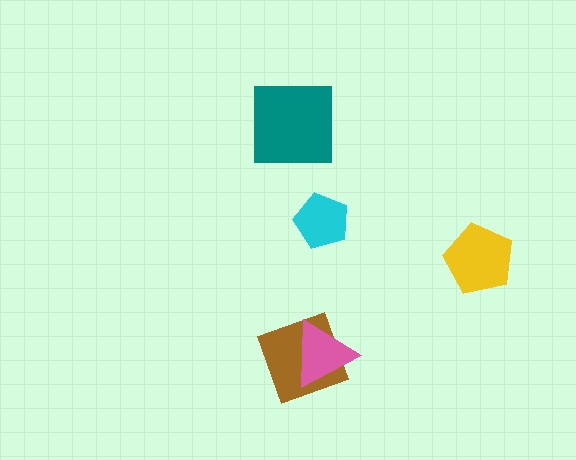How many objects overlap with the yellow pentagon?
0 objects overlap with the yellow pentagon.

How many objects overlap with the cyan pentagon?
0 objects overlap with the cyan pentagon.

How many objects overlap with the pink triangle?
1 object overlaps with the pink triangle.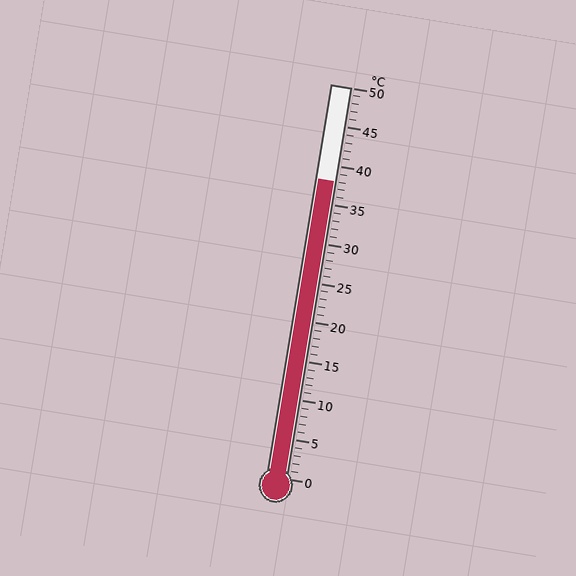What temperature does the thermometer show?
The thermometer shows approximately 38°C.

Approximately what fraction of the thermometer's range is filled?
The thermometer is filled to approximately 75% of its range.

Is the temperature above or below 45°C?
The temperature is below 45°C.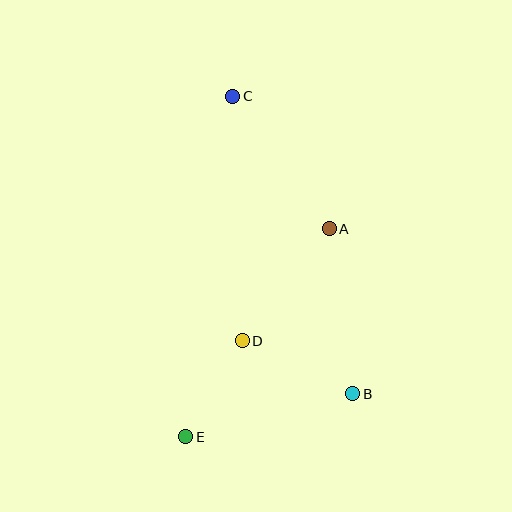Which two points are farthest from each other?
Points C and E are farthest from each other.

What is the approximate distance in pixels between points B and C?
The distance between B and C is approximately 321 pixels.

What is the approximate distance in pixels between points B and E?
The distance between B and E is approximately 172 pixels.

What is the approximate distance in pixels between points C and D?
The distance between C and D is approximately 245 pixels.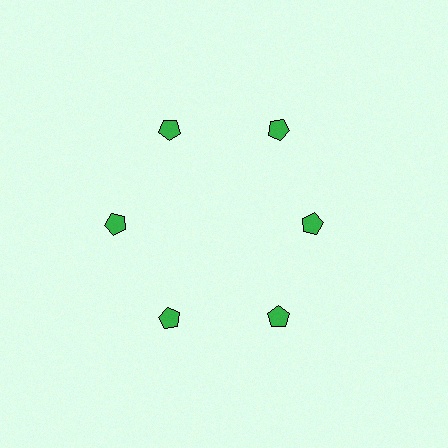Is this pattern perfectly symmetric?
No. The 6 green pentagons are arranged in a ring, but one element near the 3 o'clock position is pulled inward toward the center, breaking the 6-fold rotational symmetry.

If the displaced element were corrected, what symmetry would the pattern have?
It would have 6-fold rotational symmetry — the pattern would map onto itself every 60 degrees.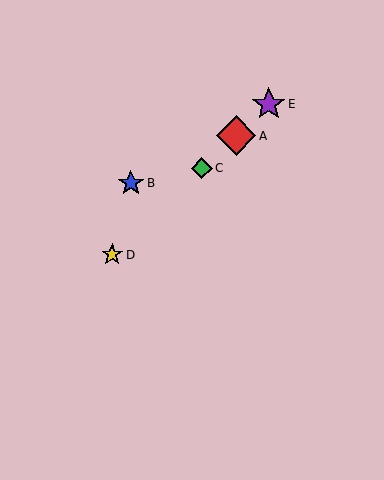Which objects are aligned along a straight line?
Objects A, C, D, E are aligned along a straight line.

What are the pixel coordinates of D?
Object D is at (112, 255).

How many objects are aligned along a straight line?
4 objects (A, C, D, E) are aligned along a straight line.